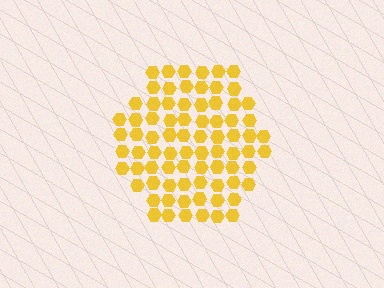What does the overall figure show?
The overall figure shows a hexagon.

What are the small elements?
The small elements are hexagons.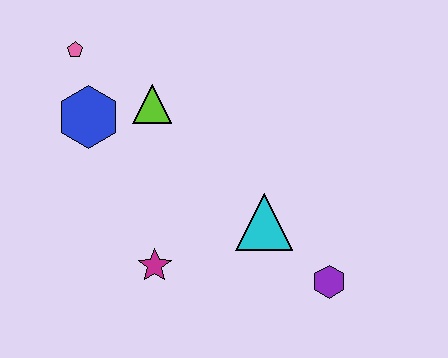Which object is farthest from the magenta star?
The pink pentagon is farthest from the magenta star.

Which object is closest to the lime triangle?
The blue hexagon is closest to the lime triangle.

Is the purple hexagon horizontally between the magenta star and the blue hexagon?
No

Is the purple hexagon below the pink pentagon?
Yes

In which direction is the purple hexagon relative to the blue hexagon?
The purple hexagon is to the right of the blue hexagon.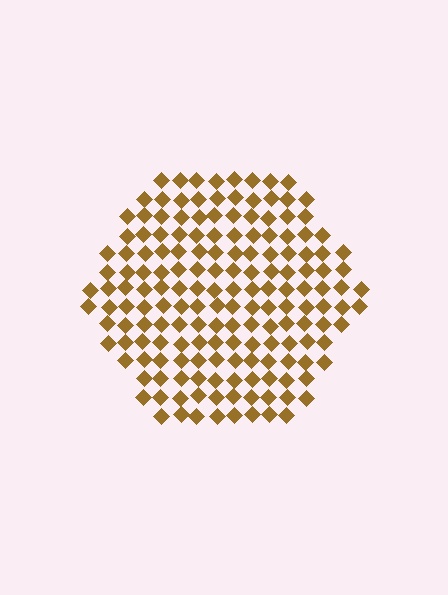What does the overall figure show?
The overall figure shows a hexagon.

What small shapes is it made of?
It is made of small diamonds.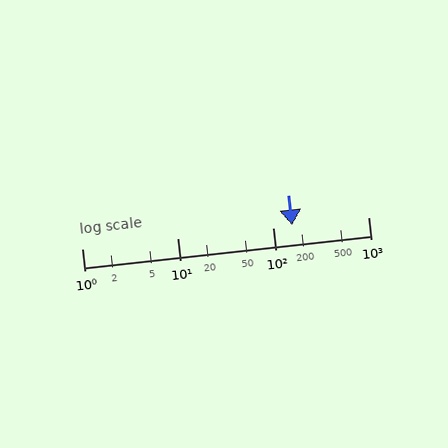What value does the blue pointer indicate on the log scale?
The pointer indicates approximately 160.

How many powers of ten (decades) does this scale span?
The scale spans 3 decades, from 1 to 1000.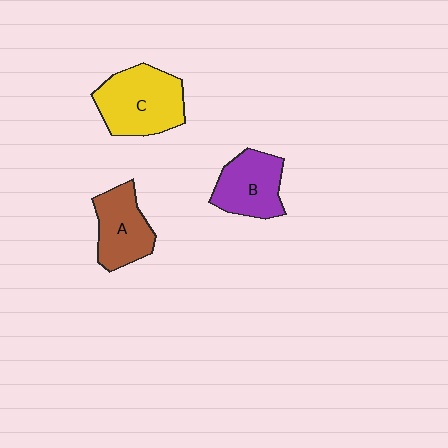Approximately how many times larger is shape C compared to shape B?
Approximately 1.3 times.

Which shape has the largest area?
Shape C (yellow).